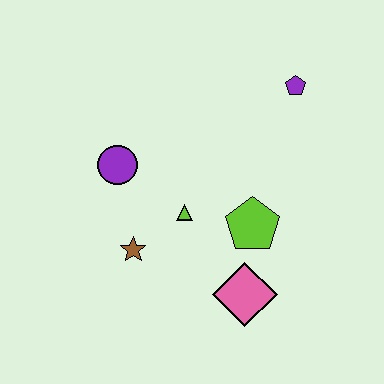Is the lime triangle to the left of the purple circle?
No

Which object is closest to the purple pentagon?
The lime pentagon is closest to the purple pentagon.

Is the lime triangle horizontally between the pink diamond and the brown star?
Yes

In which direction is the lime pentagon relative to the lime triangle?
The lime pentagon is to the right of the lime triangle.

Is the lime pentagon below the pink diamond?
No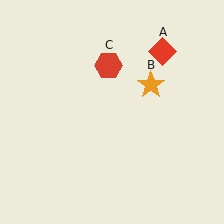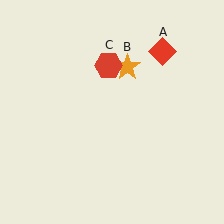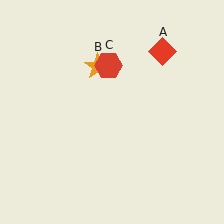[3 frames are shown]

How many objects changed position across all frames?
1 object changed position: orange star (object B).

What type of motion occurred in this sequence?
The orange star (object B) rotated counterclockwise around the center of the scene.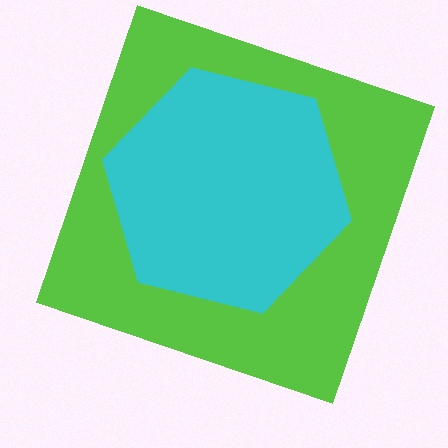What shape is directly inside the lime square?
The cyan hexagon.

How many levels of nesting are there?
2.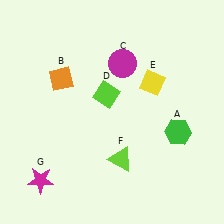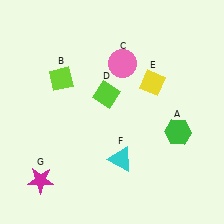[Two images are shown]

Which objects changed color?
B changed from orange to lime. C changed from magenta to pink. F changed from lime to cyan.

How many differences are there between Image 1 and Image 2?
There are 3 differences between the two images.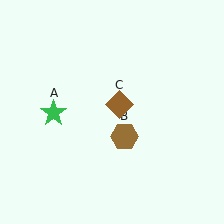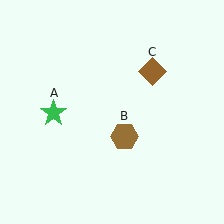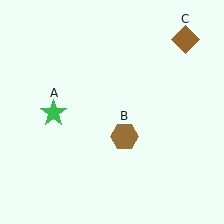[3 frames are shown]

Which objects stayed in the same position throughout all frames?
Green star (object A) and brown hexagon (object B) remained stationary.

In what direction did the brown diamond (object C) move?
The brown diamond (object C) moved up and to the right.